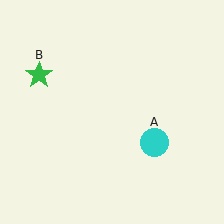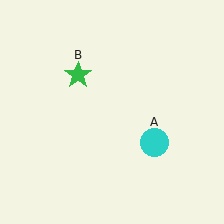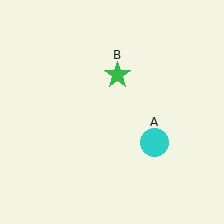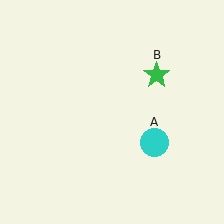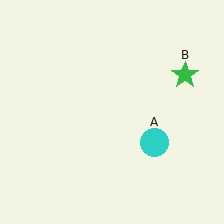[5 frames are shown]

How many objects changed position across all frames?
1 object changed position: green star (object B).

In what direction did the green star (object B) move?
The green star (object B) moved right.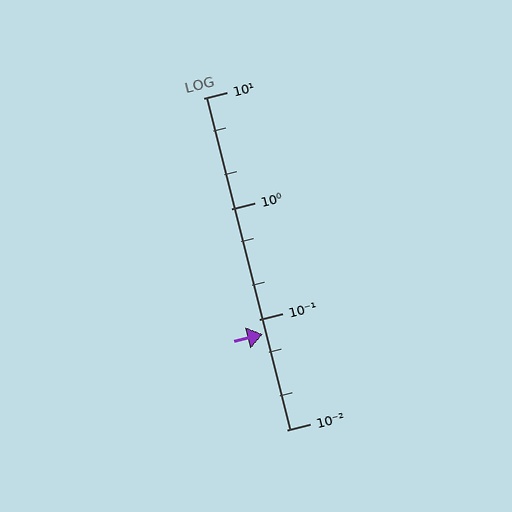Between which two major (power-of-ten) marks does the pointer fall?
The pointer is between 0.01 and 0.1.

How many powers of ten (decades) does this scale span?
The scale spans 3 decades, from 0.01 to 10.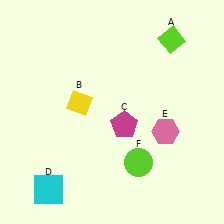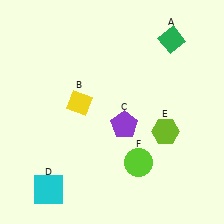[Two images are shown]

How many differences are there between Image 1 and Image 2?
There are 3 differences between the two images.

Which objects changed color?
A changed from lime to green. C changed from magenta to purple. E changed from pink to lime.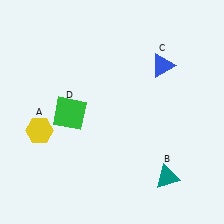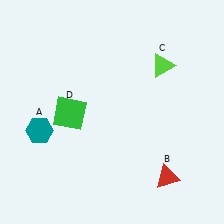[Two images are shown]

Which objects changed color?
A changed from yellow to teal. B changed from teal to red. C changed from blue to lime.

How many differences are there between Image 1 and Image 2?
There are 3 differences between the two images.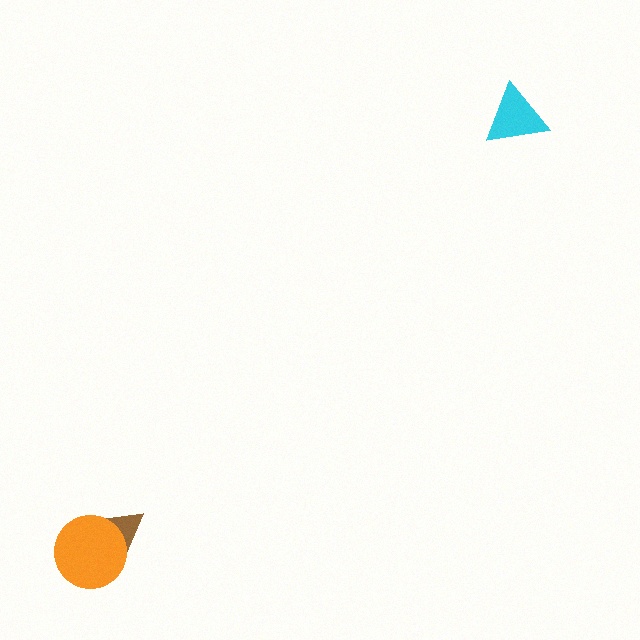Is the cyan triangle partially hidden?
No, no other shape covers it.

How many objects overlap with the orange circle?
1 object overlaps with the orange circle.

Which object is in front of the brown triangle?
The orange circle is in front of the brown triangle.